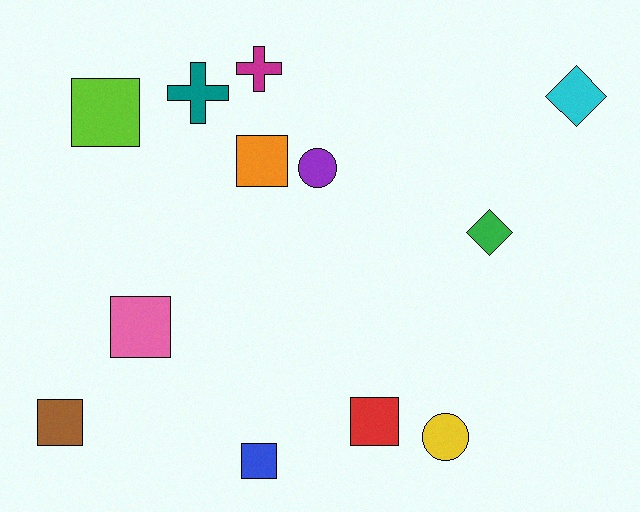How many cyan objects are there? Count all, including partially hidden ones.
There is 1 cyan object.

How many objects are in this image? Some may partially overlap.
There are 12 objects.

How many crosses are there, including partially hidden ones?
There are 2 crosses.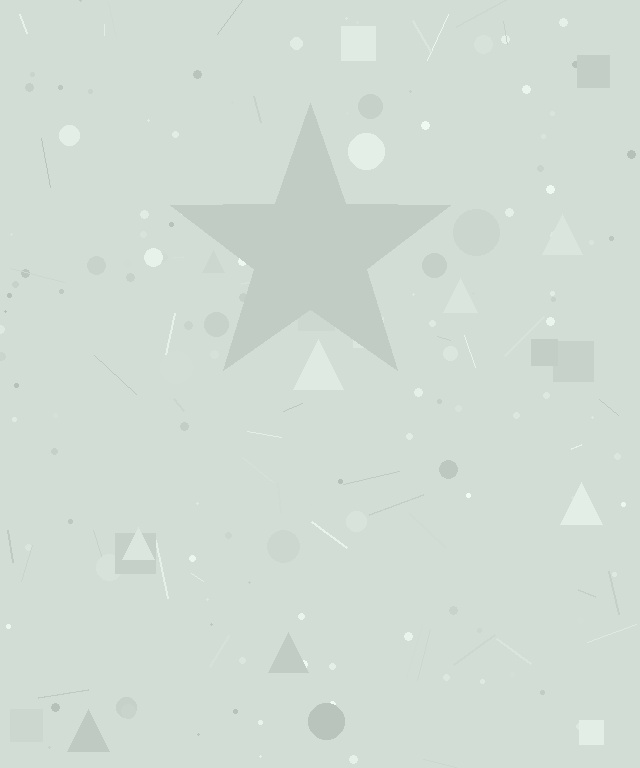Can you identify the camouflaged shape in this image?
The camouflaged shape is a star.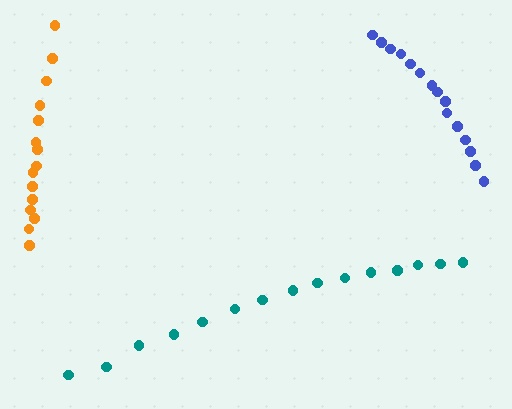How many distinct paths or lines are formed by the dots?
There are 3 distinct paths.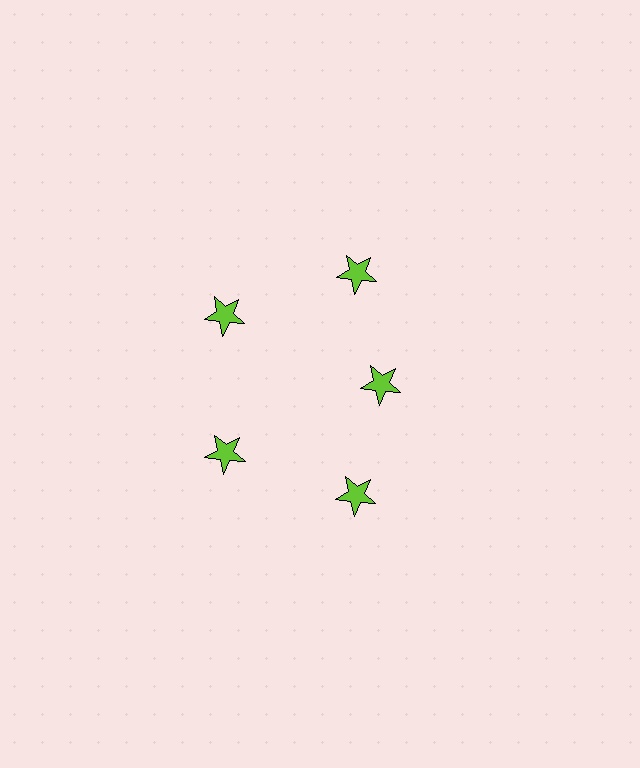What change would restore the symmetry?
The symmetry would be restored by moving it outward, back onto the ring so that all 5 stars sit at equal angles and equal distance from the center.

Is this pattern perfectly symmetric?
No. The 5 lime stars are arranged in a ring, but one element near the 3 o'clock position is pulled inward toward the center, breaking the 5-fold rotational symmetry.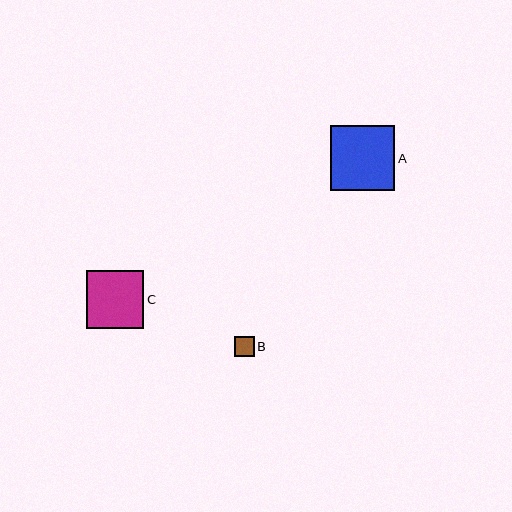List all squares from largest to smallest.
From largest to smallest: A, C, B.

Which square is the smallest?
Square B is the smallest with a size of approximately 20 pixels.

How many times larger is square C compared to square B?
Square C is approximately 2.9 times the size of square B.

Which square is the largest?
Square A is the largest with a size of approximately 65 pixels.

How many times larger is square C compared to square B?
Square C is approximately 2.9 times the size of square B.